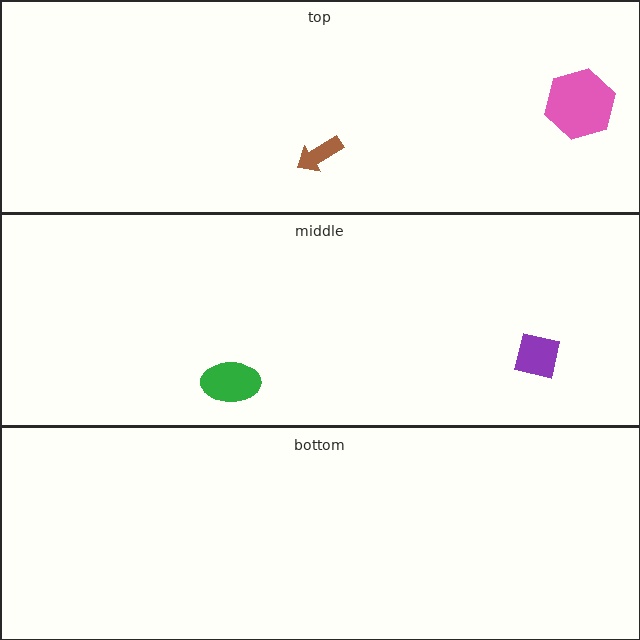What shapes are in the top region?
The brown arrow, the pink hexagon.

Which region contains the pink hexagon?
The top region.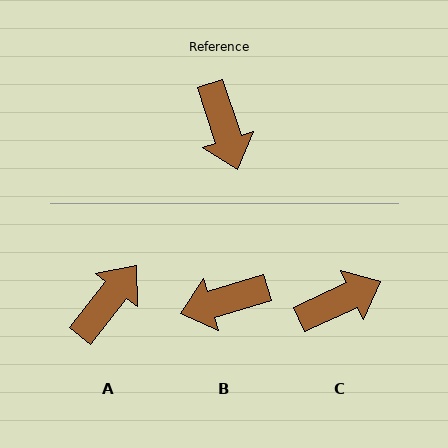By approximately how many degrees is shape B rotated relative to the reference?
Approximately 92 degrees clockwise.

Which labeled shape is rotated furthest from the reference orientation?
A, about 123 degrees away.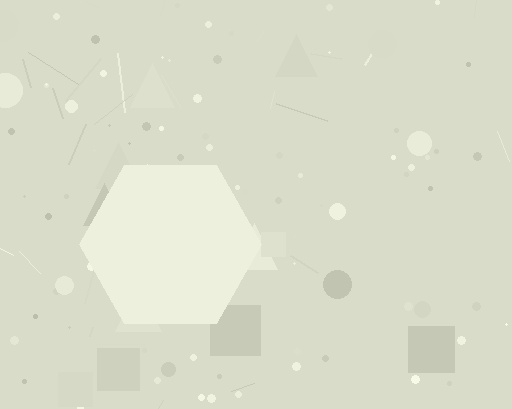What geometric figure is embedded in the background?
A hexagon is embedded in the background.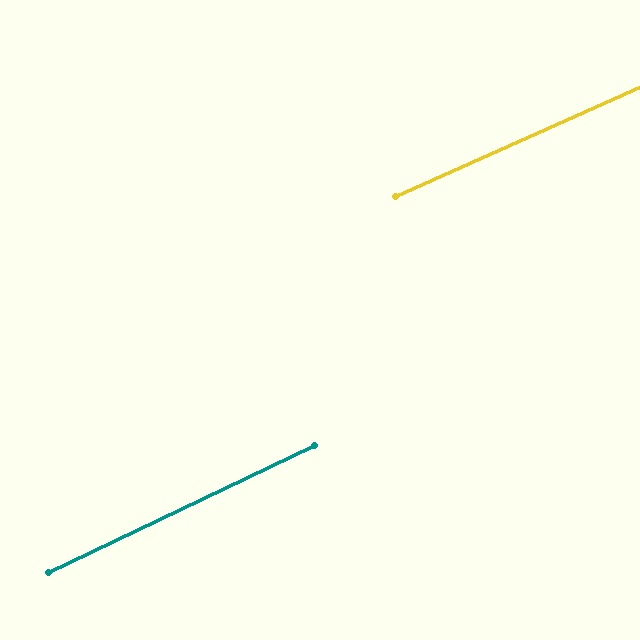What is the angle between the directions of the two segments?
Approximately 1 degree.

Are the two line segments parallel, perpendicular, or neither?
Parallel — their directions differ by only 1.5°.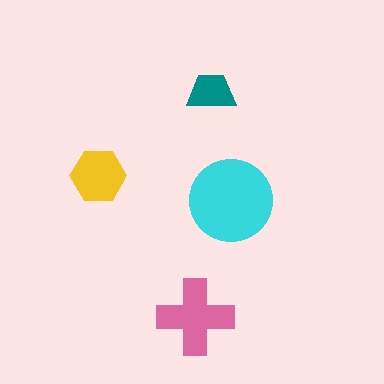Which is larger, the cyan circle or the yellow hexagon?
The cyan circle.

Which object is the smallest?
The teal trapezoid.